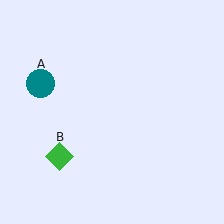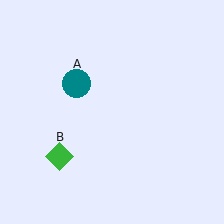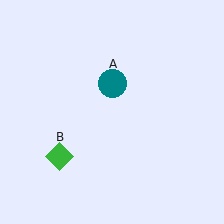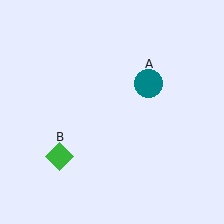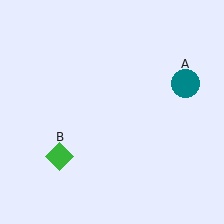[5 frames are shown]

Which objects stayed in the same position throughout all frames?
Green diamond (object B) remained stationary.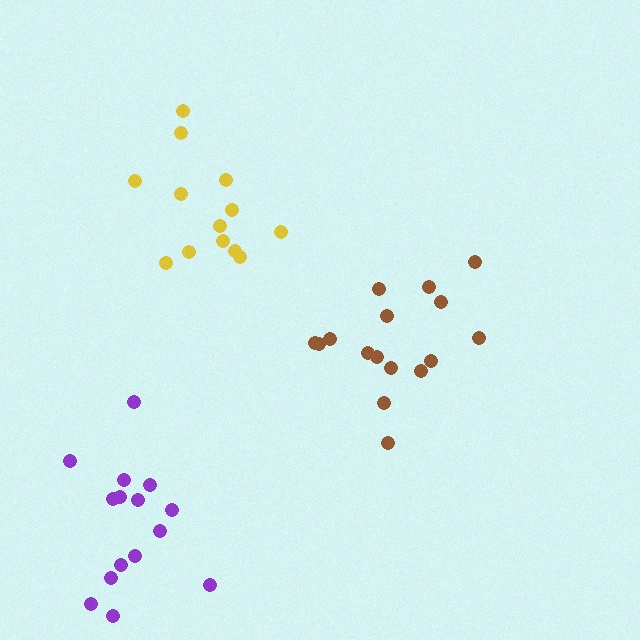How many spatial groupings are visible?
There are 3 spatial groupings.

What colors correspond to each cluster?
The clusters are colored: yellow, brown, purple.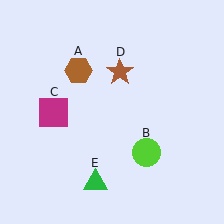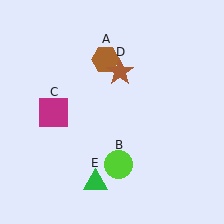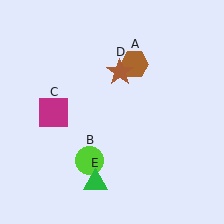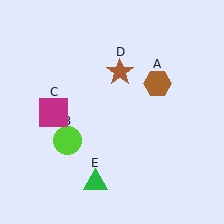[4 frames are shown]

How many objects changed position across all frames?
2 objects changed position: brown hexagon (object A), lime circle (object B).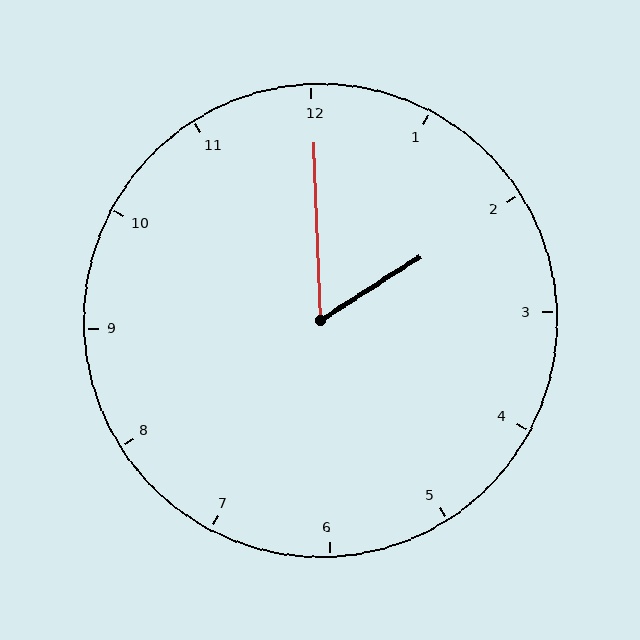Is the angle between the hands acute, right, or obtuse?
It is acute.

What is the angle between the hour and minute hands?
Approximately 60 degrees.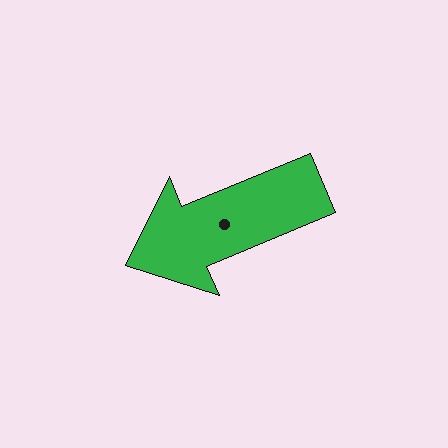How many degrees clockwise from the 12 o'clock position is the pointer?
Approximately 247 degrees.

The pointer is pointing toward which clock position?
Roughly 8 o'clock.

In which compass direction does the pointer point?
Southwest.